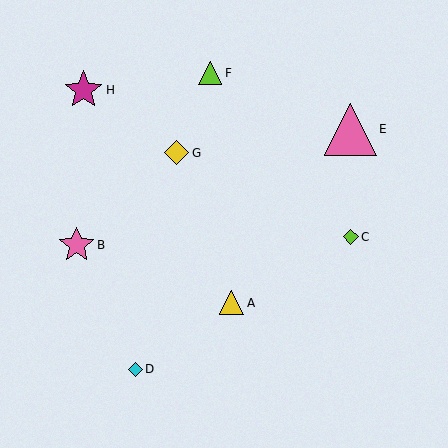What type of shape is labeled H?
Shape H is a magenta star.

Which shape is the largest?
The pink triangle (labeled E) is the largest.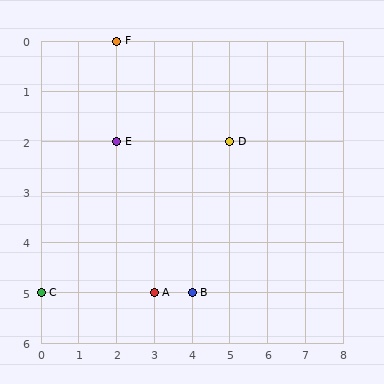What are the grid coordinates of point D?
Point D is at grid coordinates (5, 2).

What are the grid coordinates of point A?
Point A is at grid coordinates (3, 5).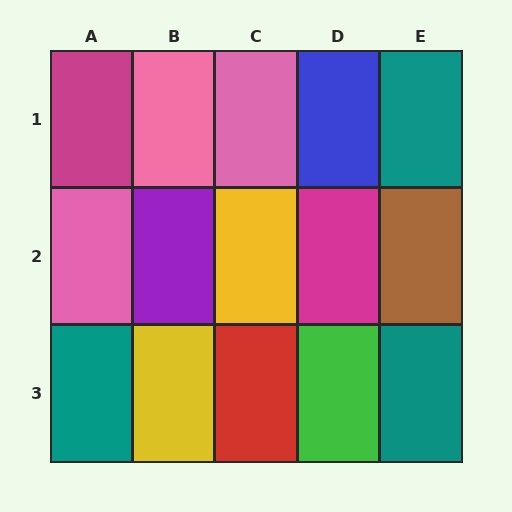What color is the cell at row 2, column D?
Magenta.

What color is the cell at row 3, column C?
Red.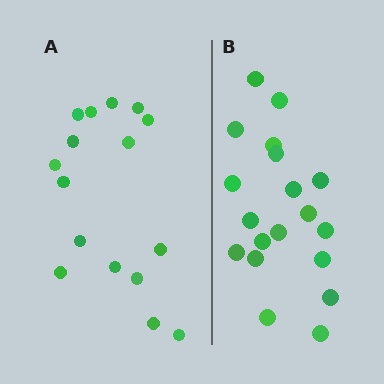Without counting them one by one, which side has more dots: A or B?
Region B (the right region) has more dots.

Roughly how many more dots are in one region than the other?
Region B has just a few more — roughly 2 or 3 more dots than region A.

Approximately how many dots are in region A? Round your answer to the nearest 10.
About 20 dots. (The exact count is 16, which rounds to 20.)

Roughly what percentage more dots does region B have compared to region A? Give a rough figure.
About 20% more.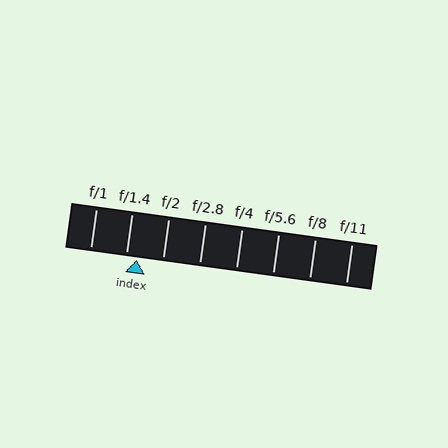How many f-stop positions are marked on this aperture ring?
There are 8 f-stop positions marked.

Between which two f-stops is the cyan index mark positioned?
The index mark is between f/1.4 and f/2.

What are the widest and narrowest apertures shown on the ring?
The widest aperture shown is f/1 and the narrowest is f/11.